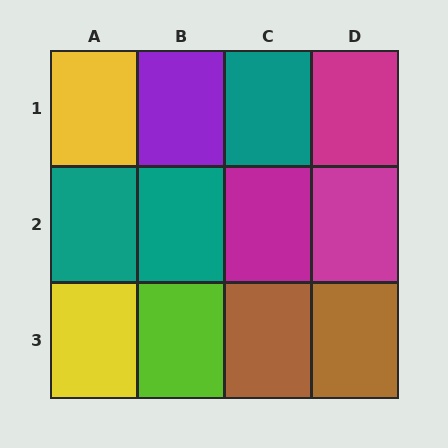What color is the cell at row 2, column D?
Magenta.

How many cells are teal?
3 cells are teal.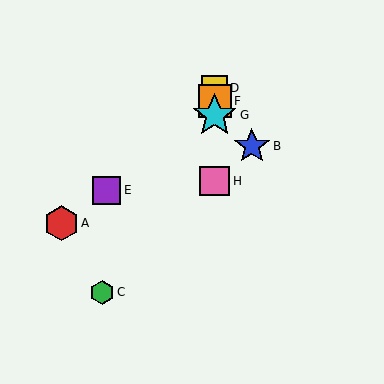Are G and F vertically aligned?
Yes, both are at x≈215.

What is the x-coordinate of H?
Object H is at x≈215.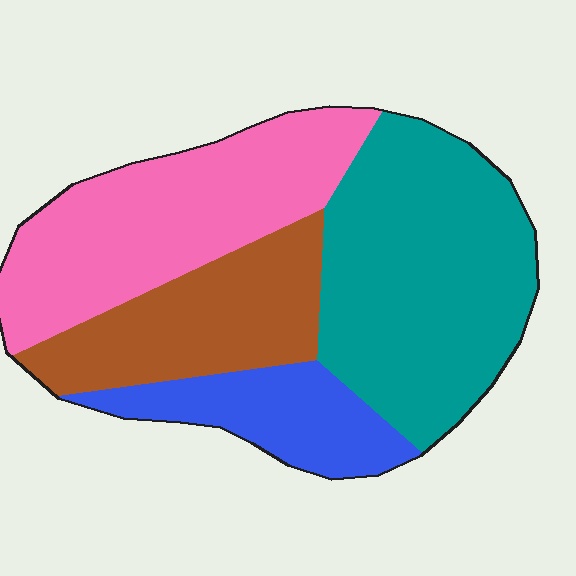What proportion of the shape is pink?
Pink covers around 30% of the shape.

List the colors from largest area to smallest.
From largest to smallest: teal, pink, brown, blue.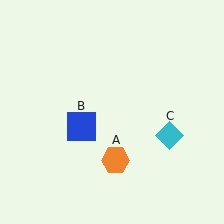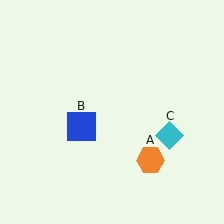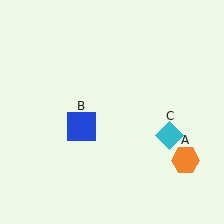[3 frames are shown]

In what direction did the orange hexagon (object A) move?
The orange hexagon (object A) moved right.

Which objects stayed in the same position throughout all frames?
Blue square (object B) and cyan diamond (object C) remained stationary.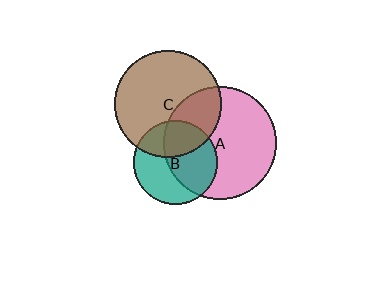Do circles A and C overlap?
Yes.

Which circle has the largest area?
Circle A (pink).